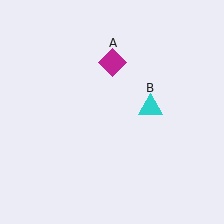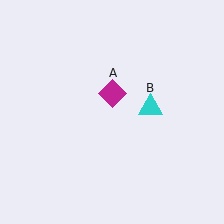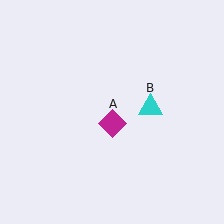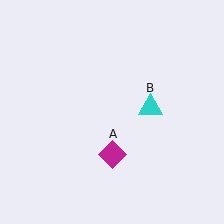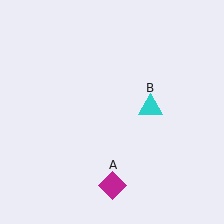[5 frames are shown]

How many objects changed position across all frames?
1 object changed position: magenta diamond (object A).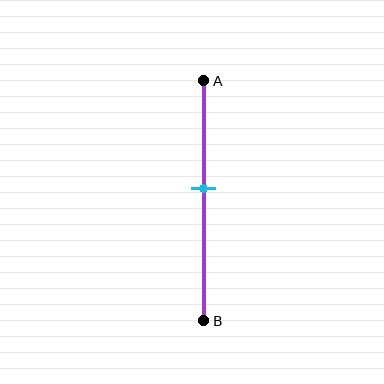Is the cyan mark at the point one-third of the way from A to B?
No, the mark is at about 45% from A, not at the 33% one-third point.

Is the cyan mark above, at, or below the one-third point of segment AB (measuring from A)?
The cyan mark is below the one-third point of segment AB.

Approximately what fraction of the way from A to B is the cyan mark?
The cyan mark is approximately 45% of the way from A to B.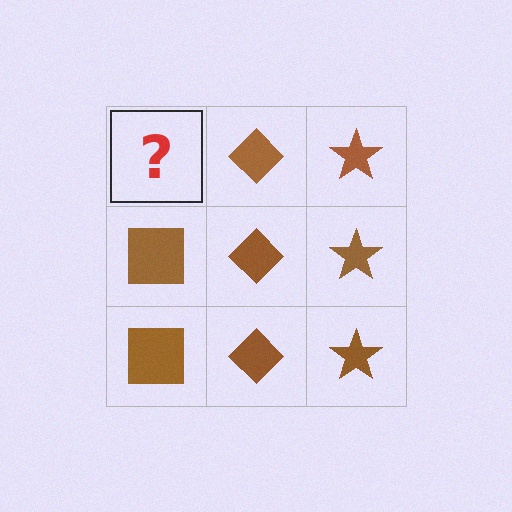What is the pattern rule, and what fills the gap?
The rule is that each column has a consistent shape. The gap should be filled with a brown square.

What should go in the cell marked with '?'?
The missing cell should contain a brown square.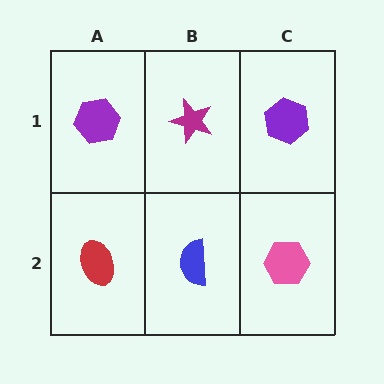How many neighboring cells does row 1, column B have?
3.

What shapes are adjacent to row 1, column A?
A red ellipse (row 2, column A), a magenta star (row 1, column B).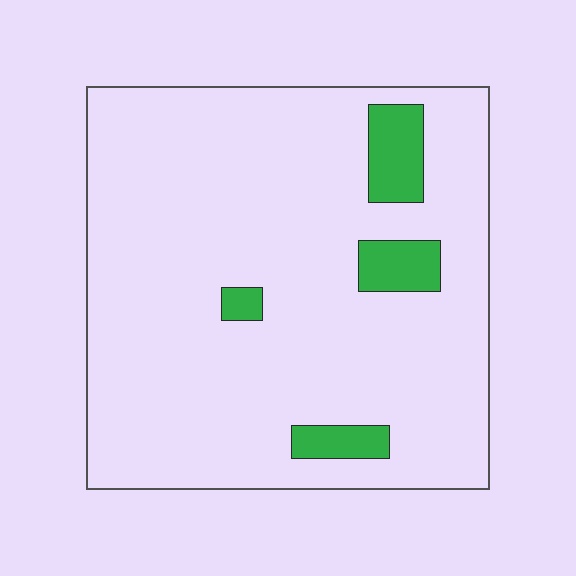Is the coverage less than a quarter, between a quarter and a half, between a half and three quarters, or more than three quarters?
Less than a quarter.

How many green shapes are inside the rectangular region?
4.